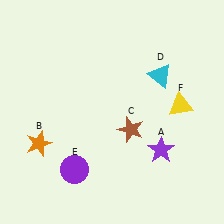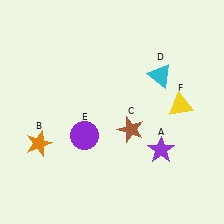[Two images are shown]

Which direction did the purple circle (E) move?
The purple circle (E) moved up.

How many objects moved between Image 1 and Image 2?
1 object moved between the two images.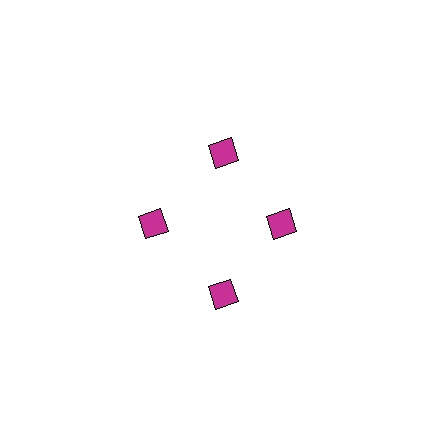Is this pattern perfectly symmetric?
No. The 4 magenta squares are arranged in a ring, but one element near the 3 o'clock position is pulled inward toward the center, breaking the 4-fold rotational symmetry.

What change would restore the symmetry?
The symmetry would be restored by moving it outward, back onto the ring so that all 4 squares sit at equal angles and equal distance from the center.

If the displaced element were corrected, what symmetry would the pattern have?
It would have 4-fold rotational symmetry — the pattern would map onto itself every 90 degrees.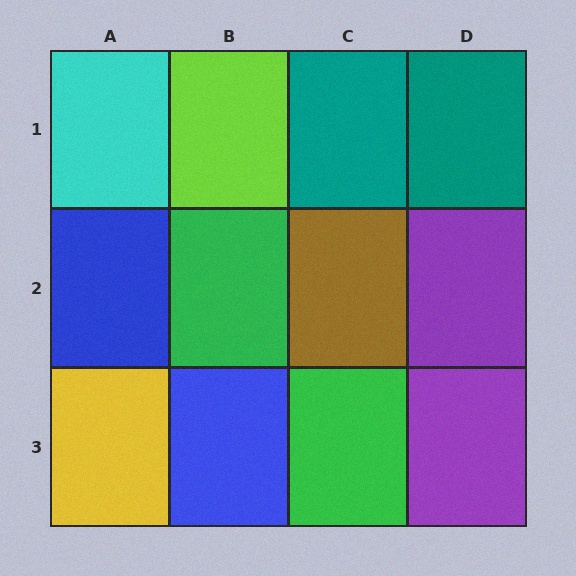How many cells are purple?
2 cells are purple.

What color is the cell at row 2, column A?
Blue.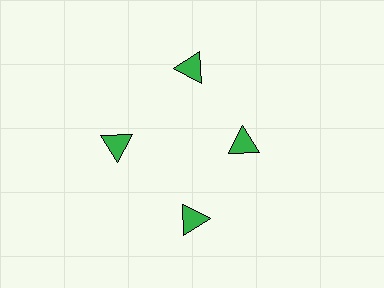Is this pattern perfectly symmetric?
No. The 4 green triangles are arranged in a ring, but one element near the 3 o'clock position is pulled inward toward the center, breaking the 4-fold rotational symmetry.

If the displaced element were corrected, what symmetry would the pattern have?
It would have 4-fold rotational symmetry — the pattern would map onto itself every 90 degrees.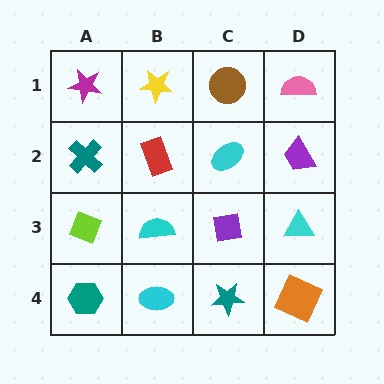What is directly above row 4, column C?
A purple square.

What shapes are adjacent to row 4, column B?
A cyan semicircle (row 3, column B), a teal hexagon (row 4, column A), a teal star (row 4, column C).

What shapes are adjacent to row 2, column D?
A pink semicircle (row 1, column D), a cyan triangle (row 3, column D), a cyan ellipse (row 2, column C).